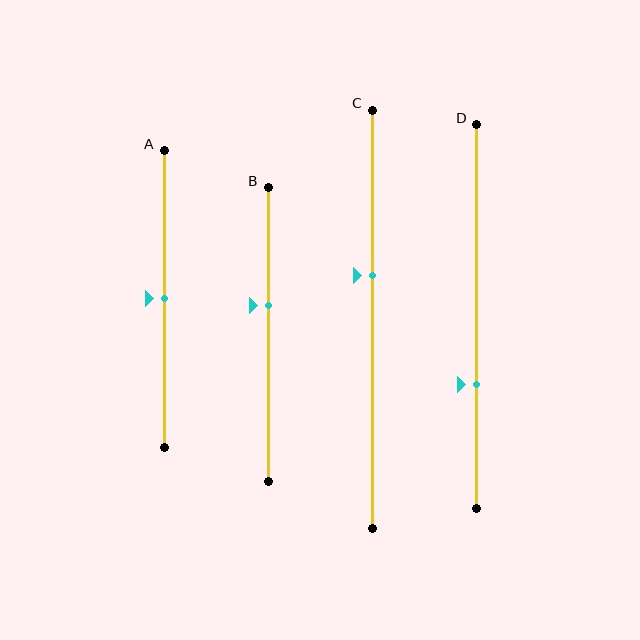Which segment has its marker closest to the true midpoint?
Segment A has its marker closest to the true midpoint.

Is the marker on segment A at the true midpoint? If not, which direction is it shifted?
Yes, the marker on segment A is at the true midpoint.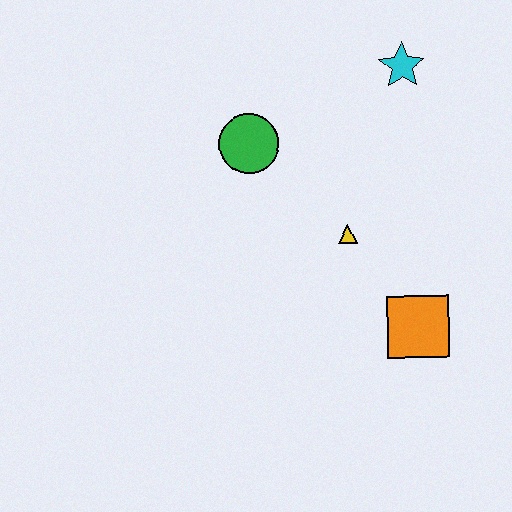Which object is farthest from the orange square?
The cyan star is farthest from the orange square.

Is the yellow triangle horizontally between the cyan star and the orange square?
No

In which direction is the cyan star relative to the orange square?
The cyan star is above the orange square.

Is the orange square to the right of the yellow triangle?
Yes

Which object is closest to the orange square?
The yellow triangle is closest to the orange square.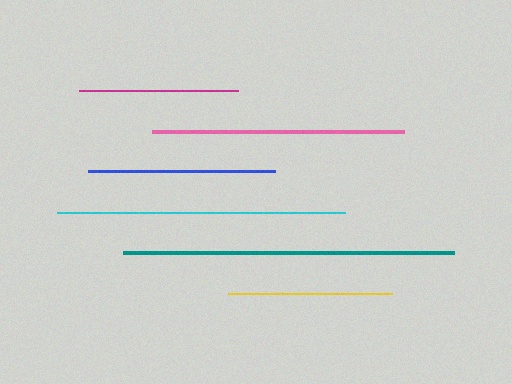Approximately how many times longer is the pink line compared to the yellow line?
The pink line is approximately 1.5 times the length of the yellow line.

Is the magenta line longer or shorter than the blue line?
The blue line is longer than the magenta line.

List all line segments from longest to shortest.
From longest to shortest: teal, cyan, pink, blue, yellow, magenta.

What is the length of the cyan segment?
The cyan segment is approximately 288 pixels long.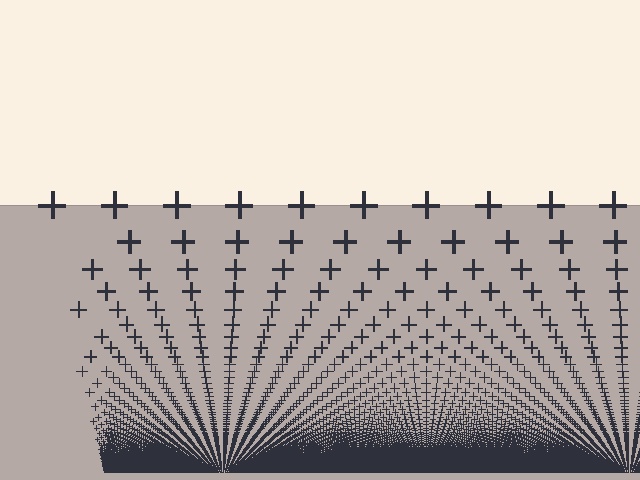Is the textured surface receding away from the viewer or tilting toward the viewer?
The surface appears to tilt toward the viewer. Texture elements get larger and sparser toward the top.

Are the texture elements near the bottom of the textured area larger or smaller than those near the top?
Smaller. The gradient is inverted — elements near the bottom are smaller and denser.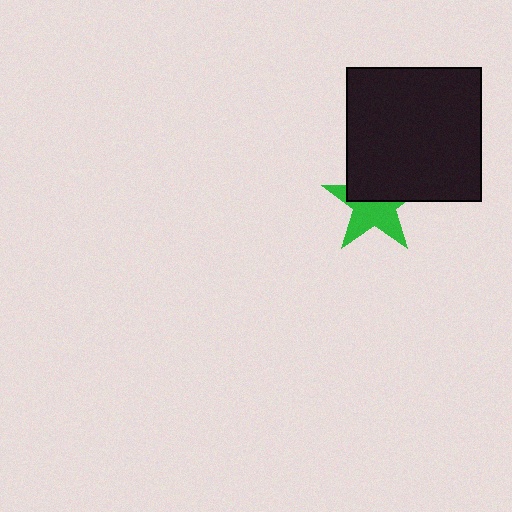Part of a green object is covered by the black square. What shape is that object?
It is a star.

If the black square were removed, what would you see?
You would see the complete green star.